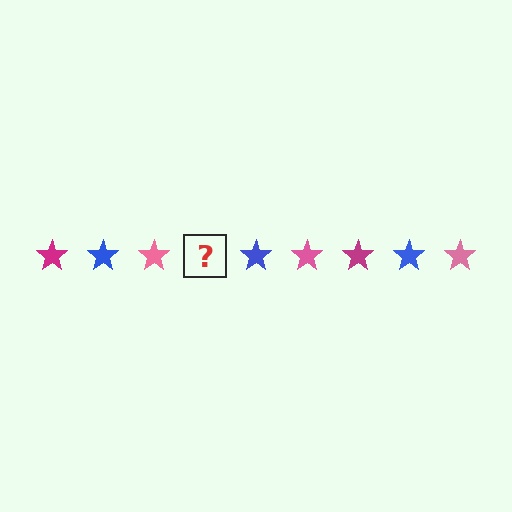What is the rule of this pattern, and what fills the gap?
The rule is that the pattern cycles through magenta, blue, pink stars. The gap should be filled with a magenta star.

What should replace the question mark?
The question mark should be replaced with a magenta star.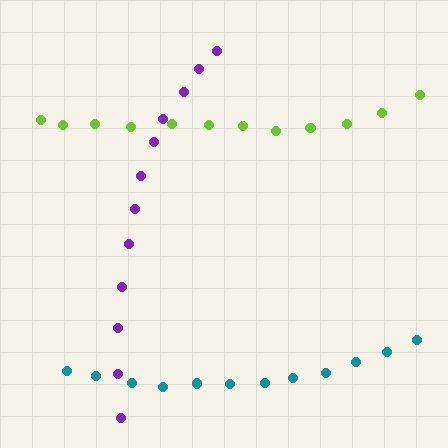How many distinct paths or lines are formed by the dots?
There are 3 distinct paths.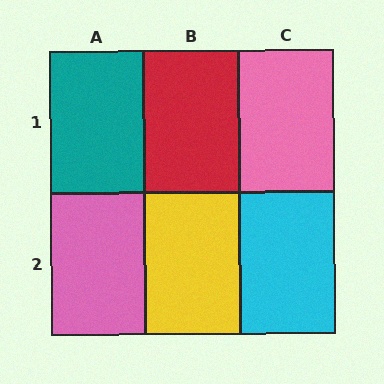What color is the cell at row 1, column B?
Red.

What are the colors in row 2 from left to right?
Pink, yellow, cyan.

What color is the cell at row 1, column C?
Pink.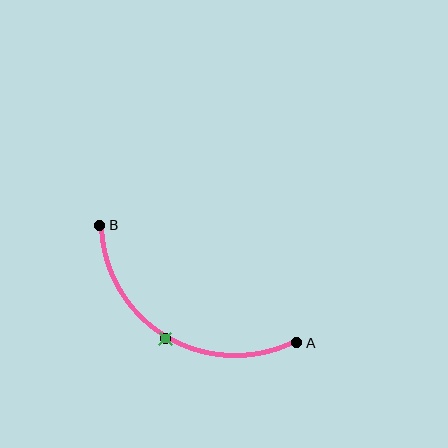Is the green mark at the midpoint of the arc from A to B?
Yes. The green mark lies on the arc at equal arc-length from both A and B — it is the arc midpoint.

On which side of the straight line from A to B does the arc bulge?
The arc bulges below the straight line connecting A and B.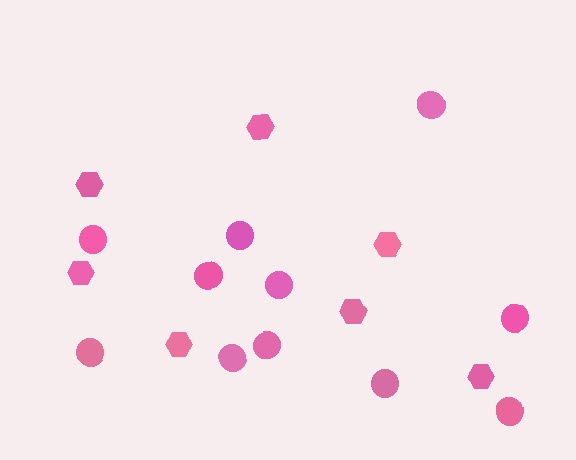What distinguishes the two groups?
There are 2 groups: one group of circles (11) and one group of hexagons (7).